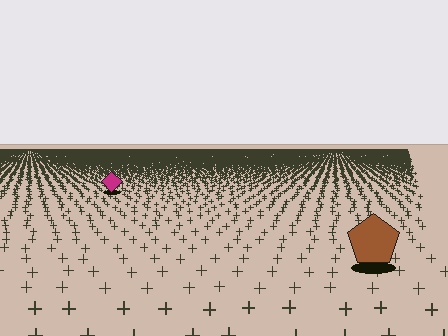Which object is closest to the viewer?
The brown pentagon is closest. The texture marks near it are larger and more spread out.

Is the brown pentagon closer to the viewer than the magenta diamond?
Yes. The brown pentagon is closer — you can tell from the texture gradient: the ground texture is coarser near it.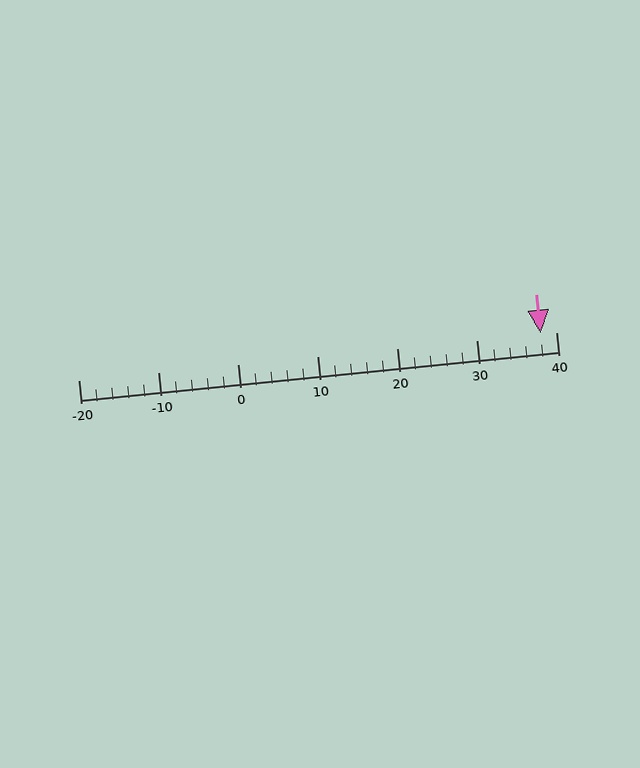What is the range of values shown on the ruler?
The ruler shows values from -20 to 40.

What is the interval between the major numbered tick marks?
The major tick marks are spaced 10 units apart.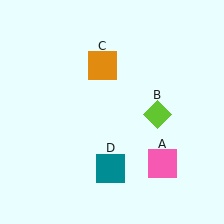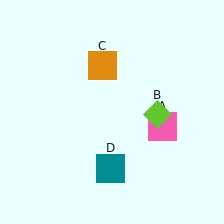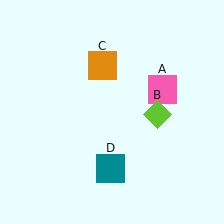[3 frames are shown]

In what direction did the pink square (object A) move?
The pink square (object A) moved up.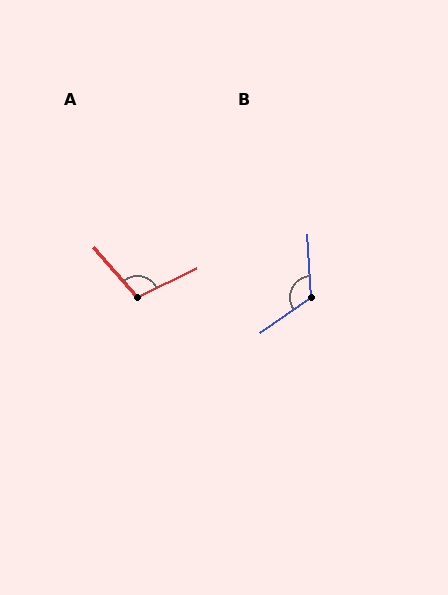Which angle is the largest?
B, at approximately 122 degrees.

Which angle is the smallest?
A, at approximately 105 degrees.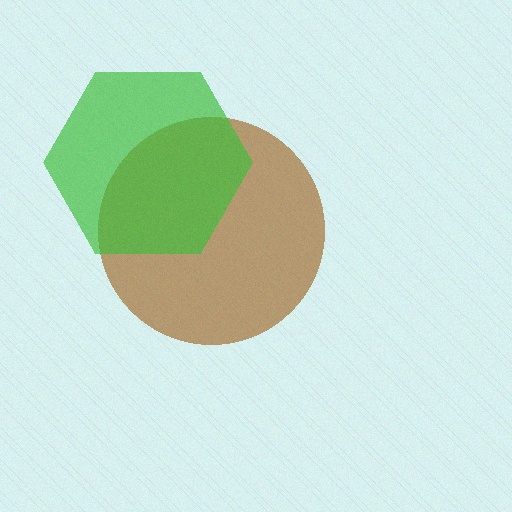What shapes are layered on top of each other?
The layered shapes are: a brown circle, a green hexagon.